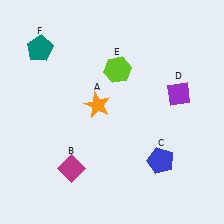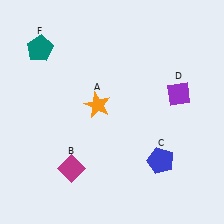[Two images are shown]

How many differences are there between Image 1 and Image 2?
There is 1 difference between the two images.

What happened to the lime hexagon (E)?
The lime hexagon (E) was removed in Image 2. It was in the top-right area of Image 1.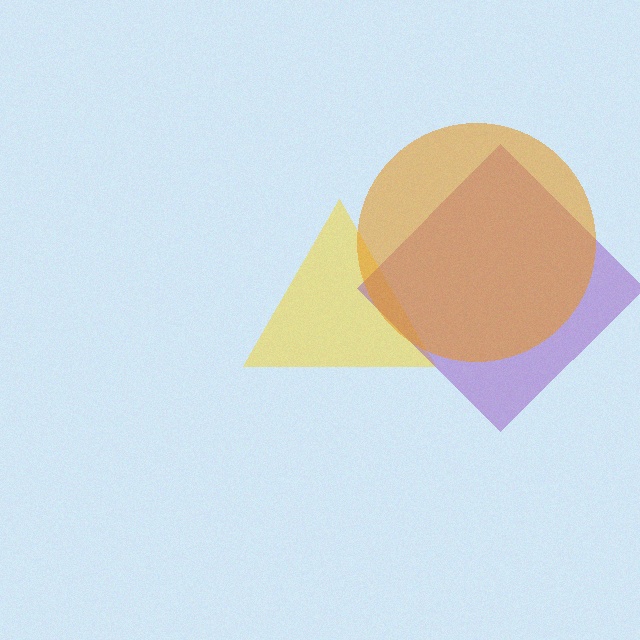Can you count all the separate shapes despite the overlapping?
Yes, there are 3 separate shapes.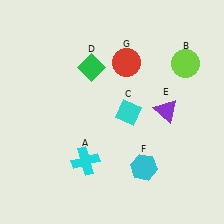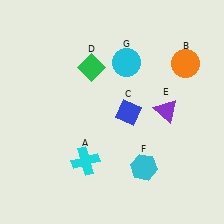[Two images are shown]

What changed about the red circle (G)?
In Image 1, G is red. In Image 2, it changed to cyan.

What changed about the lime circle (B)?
In Image 1, B is lime. In Image 2, it changed to orange.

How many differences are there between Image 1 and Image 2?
There are 3 differences between the two images.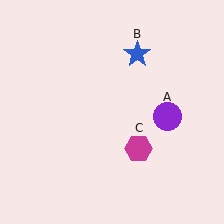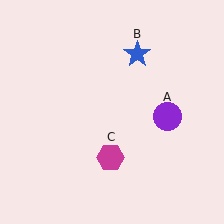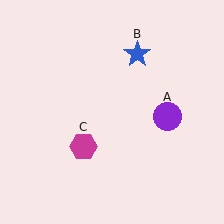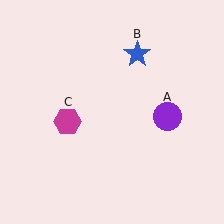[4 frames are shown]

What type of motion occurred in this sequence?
The magenta hexagon (object C) rotated clockwise around the center of the scene.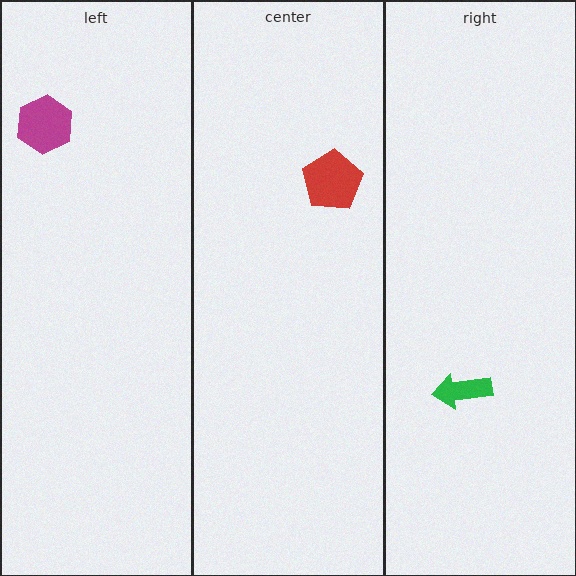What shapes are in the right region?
The green arrow.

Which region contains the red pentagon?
The center region.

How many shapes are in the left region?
1.